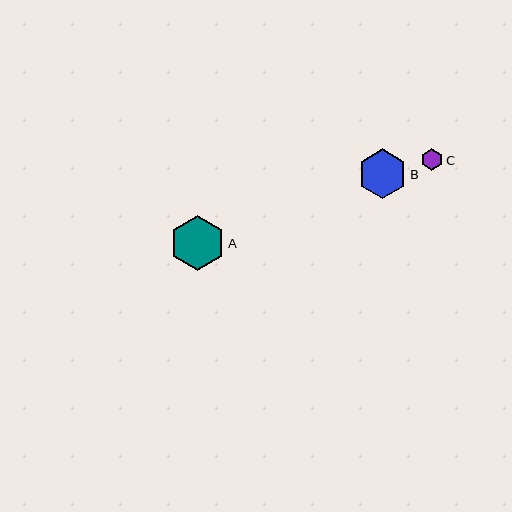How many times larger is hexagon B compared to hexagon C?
Hexagon B is approximately 2.3 times the size of hexagon C.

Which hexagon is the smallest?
Hexagon C is the smallest with a size of approximately 22 pixels.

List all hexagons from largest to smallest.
From largest to smallest: A, B, C.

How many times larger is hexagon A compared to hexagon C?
Hexagon A is approximately 2.5 times the size of hexagon C.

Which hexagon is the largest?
Hexagon A is the largest with a size of approximately 55 pixels.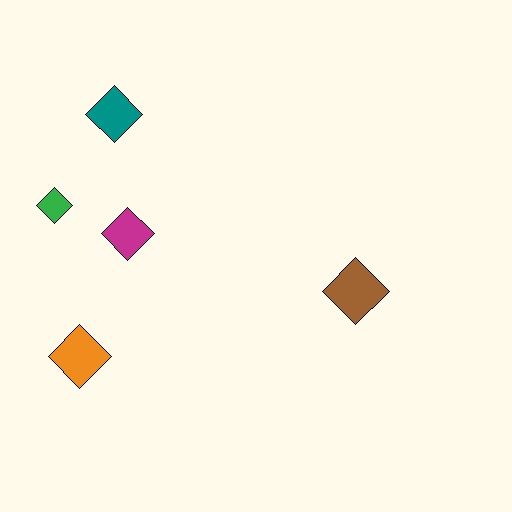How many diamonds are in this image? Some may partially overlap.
There are 5 diamonds.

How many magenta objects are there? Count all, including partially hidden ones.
There is 1 magenta object.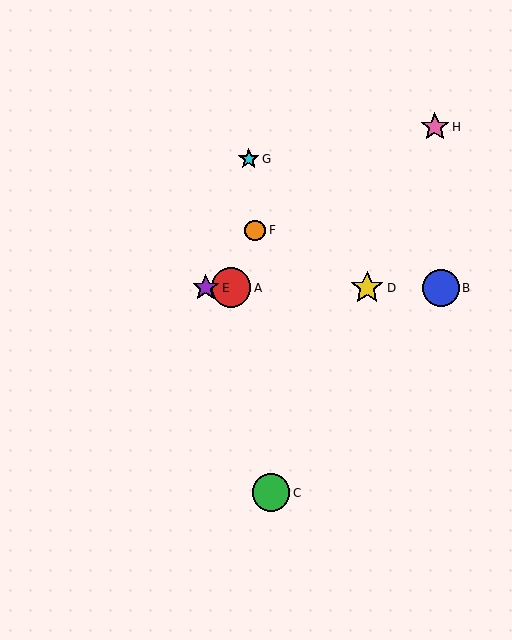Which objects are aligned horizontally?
Objects A, B, D, E are aligned horizontally.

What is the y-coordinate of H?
Object H is at y≈127.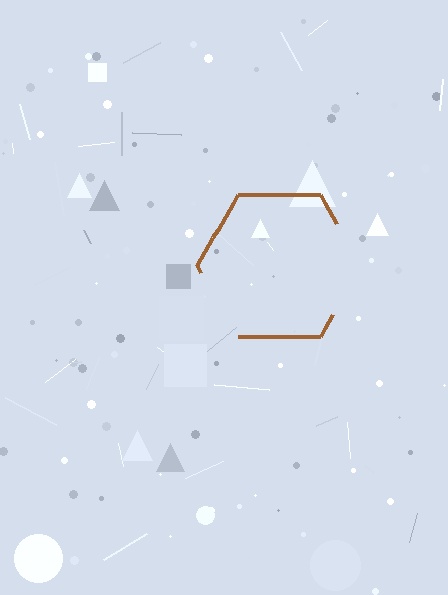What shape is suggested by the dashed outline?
The dashed outline suggests a hexagon.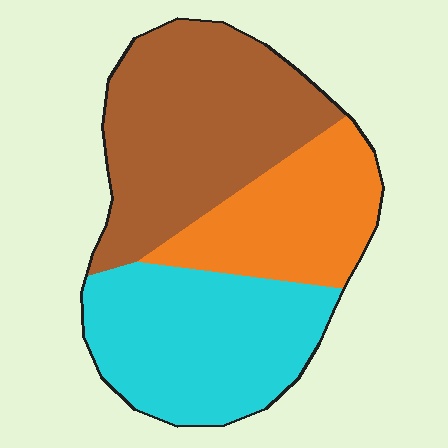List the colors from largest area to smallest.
From largest to smallest: brown, cyan, orange.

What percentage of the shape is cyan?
Cyan takes up between a third and a half of the shape.